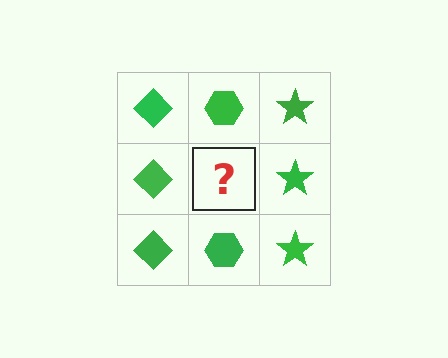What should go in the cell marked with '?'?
The missing cell should contain a green hexagon.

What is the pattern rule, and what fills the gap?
The rule is that each column has a consistent shape. The gap should be filled with a green hexagon.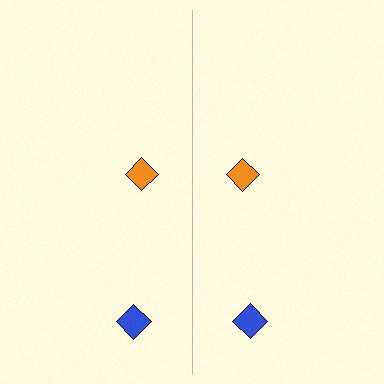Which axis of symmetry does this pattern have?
The pattern has a vertical axis of symmetry running through the center of the image.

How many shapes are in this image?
There are 4 shapes in this image.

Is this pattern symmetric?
Yes, this pattern has bilateral (reflection) symmetry.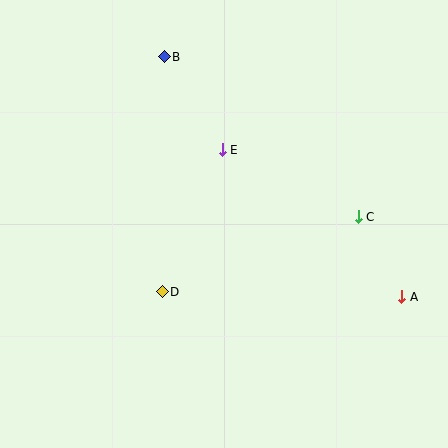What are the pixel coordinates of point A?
Point A is at (402, 297).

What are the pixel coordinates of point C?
Point C is at (358, 217).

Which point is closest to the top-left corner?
Point B is closest to the top-left corner.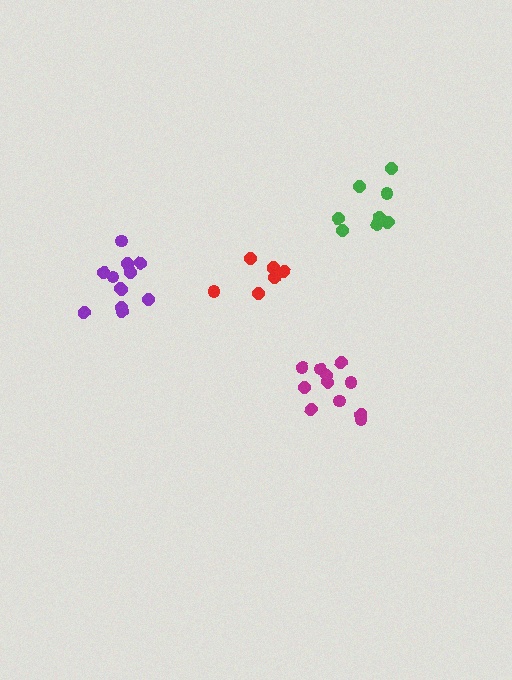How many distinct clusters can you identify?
There are 4 distinct clusters.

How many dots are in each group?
Group 1: 8 dots, Group 2: 12 dots, Group 3: 6 dots, Group 4: 11 dots (37 total).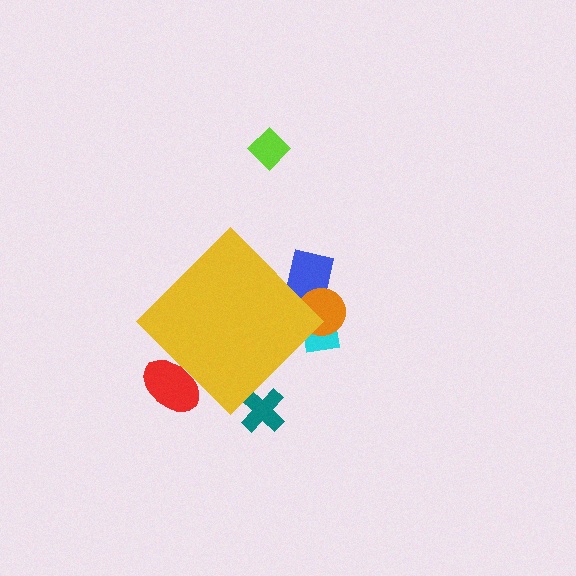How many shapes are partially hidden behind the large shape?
5 shapes are partially hidden.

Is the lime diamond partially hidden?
No, the lime diamond is fully visible.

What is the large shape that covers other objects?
A yellow diamond.